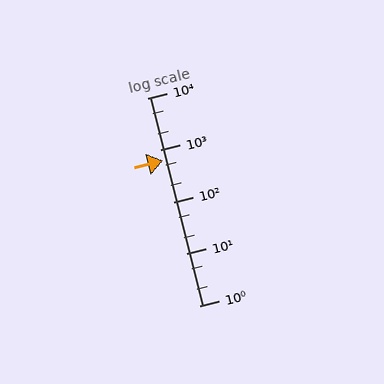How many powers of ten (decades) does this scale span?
The scale spans 4 decades, from 1 to 10000.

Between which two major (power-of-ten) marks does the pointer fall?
The pointer is between 100 and 1000.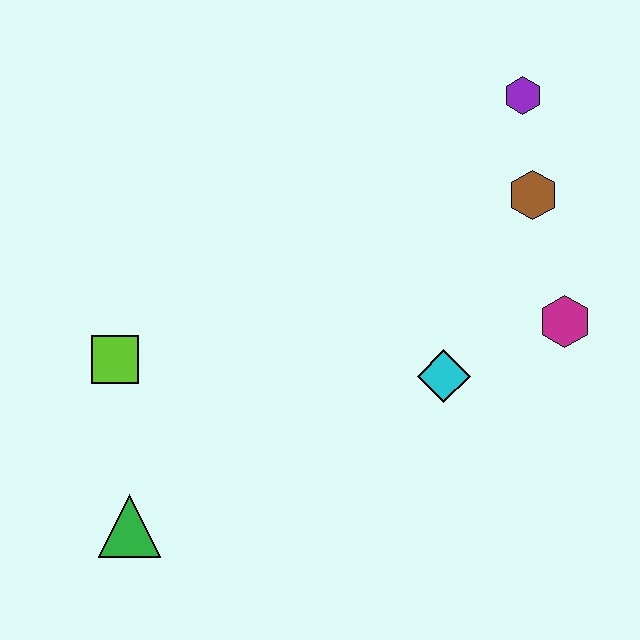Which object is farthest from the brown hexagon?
The green triangle is farthest from the brown hexagon.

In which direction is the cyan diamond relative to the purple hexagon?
The cyan diamond is below the purple hexagon.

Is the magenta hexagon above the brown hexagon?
No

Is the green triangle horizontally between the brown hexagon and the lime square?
Yes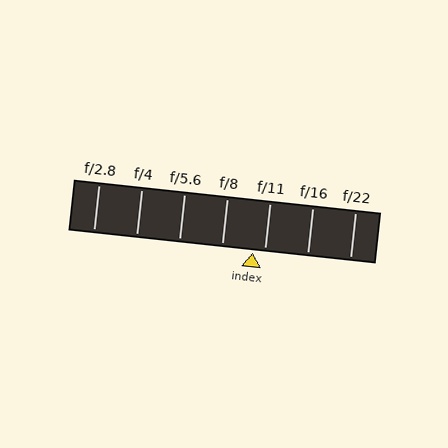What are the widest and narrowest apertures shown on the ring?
The widest aperture shown is f/2.8 and the narrowest is f/22.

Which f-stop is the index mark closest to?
The index mark is closest to f/11.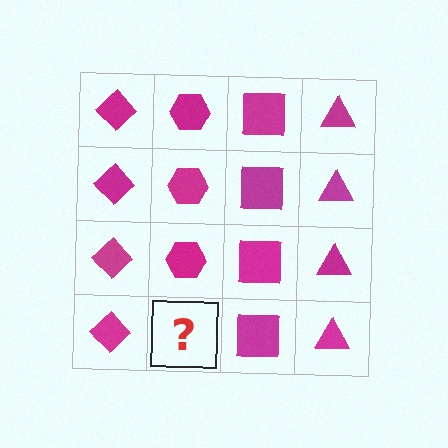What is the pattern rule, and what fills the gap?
The rule is that each column has a consistent shape. The gap should be filled with a magenta hexagon.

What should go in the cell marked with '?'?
The missing cell should contain a magenta hexagon.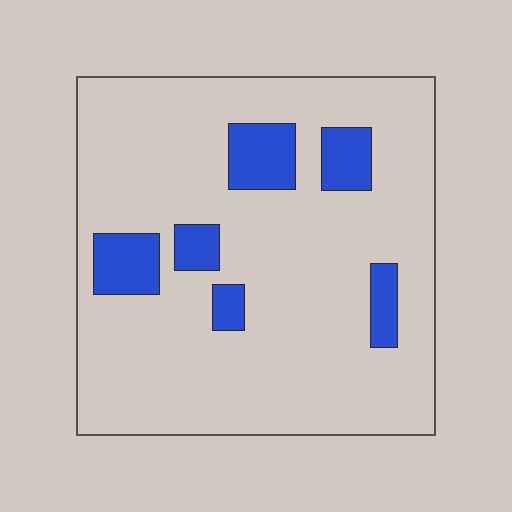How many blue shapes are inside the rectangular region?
6.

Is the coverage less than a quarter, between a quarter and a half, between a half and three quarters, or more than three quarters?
Less than a quarter.